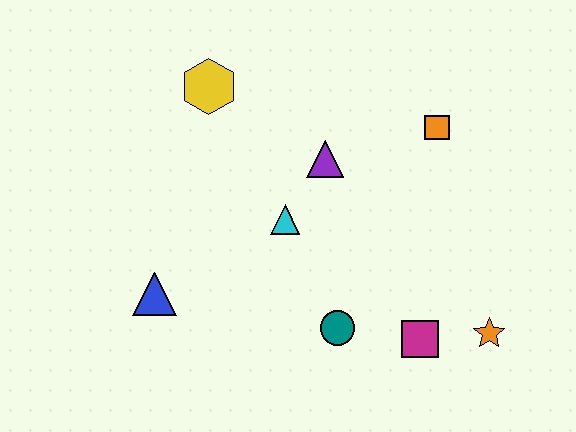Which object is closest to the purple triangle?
The cyan triangle is closest to the purple triangle.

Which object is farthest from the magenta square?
The yellow hexagon is farthest from the magenta square.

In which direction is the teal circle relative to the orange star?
The teal circle is to the left of the orange star.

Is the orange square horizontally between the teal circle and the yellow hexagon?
No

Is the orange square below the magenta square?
No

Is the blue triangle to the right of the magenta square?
No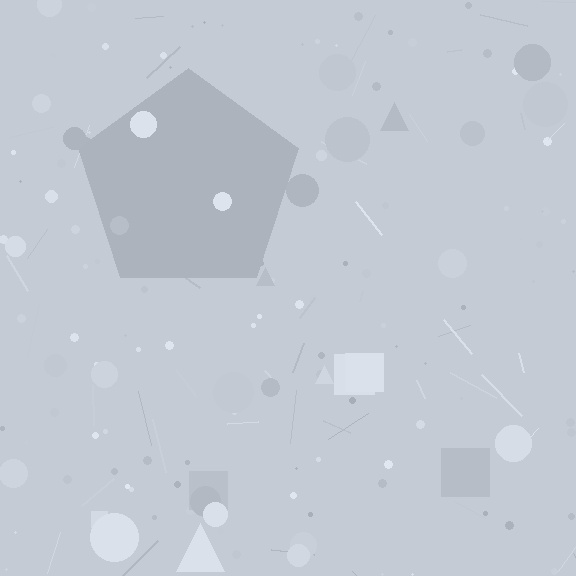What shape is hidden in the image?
A pentagon is hidden in the image.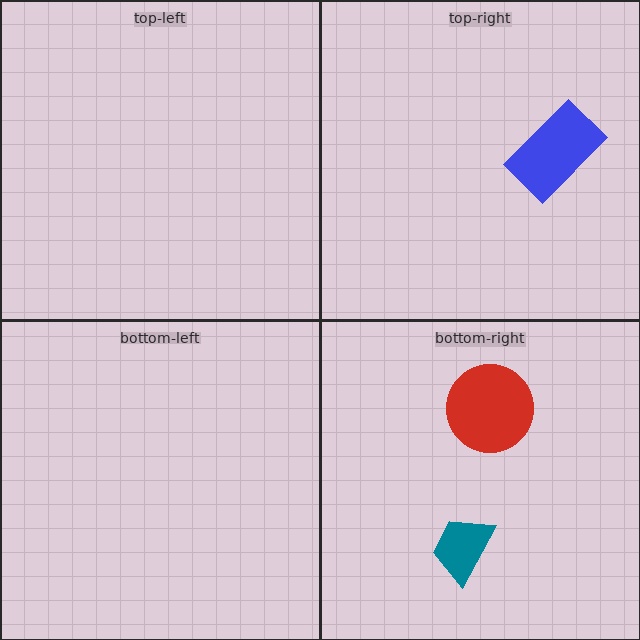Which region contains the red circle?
The bottom-right region.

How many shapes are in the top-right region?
1.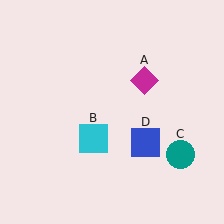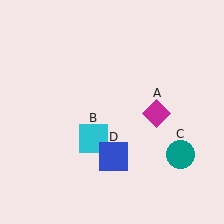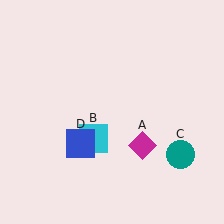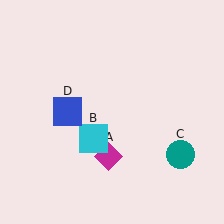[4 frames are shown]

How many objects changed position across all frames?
2 objects changed position: magenta diamond (object A), blue square (object D).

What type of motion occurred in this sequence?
The magenta diamond (object A), blue square (object D) rotated clockwise around the center of the scene.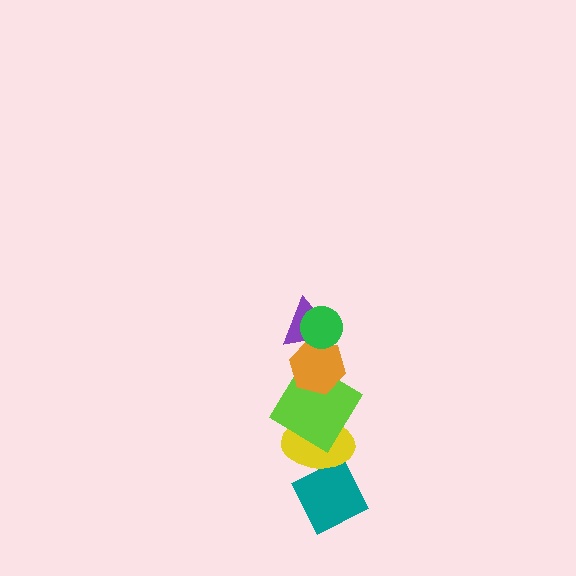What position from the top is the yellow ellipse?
The yellow ellipse is 5th from the top.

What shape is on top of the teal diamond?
The yellow ellipse is on top of the teal diamond.